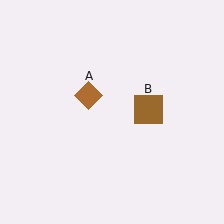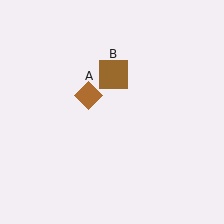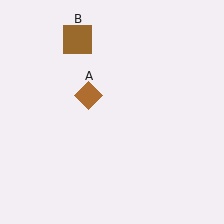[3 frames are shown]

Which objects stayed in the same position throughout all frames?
Brown diamond (object A) remained stationary.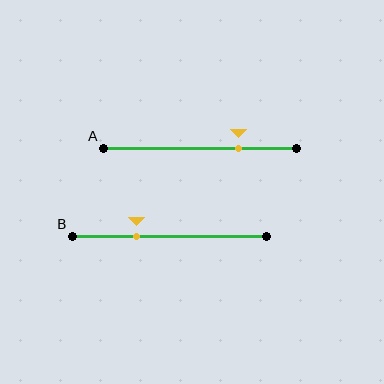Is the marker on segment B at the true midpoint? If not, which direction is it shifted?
No, the marker on segment B is shifted to the left by about 17% of the segment length.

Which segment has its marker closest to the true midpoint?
Segment B has its marker closest to the true midpoint.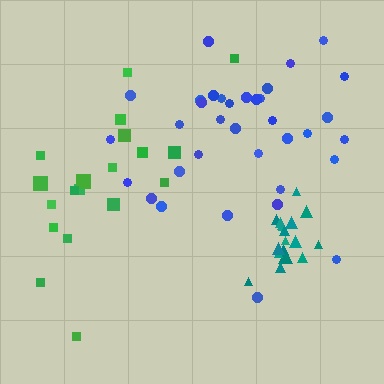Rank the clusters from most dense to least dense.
teal, blue, green.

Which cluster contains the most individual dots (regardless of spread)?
Blue (35).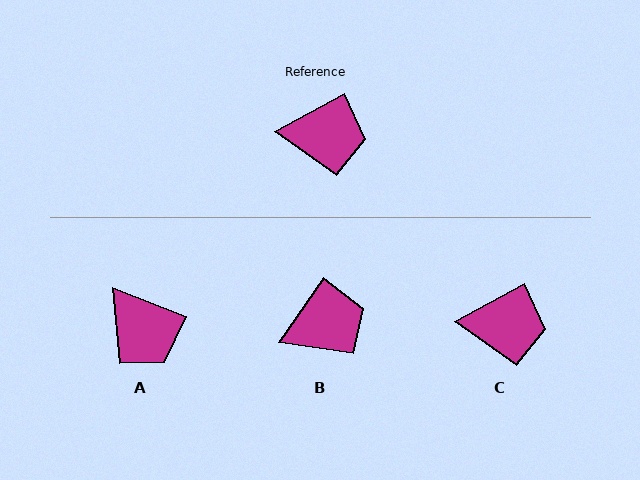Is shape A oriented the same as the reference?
No, it is off by about 50 degrees.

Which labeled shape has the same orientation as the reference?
C.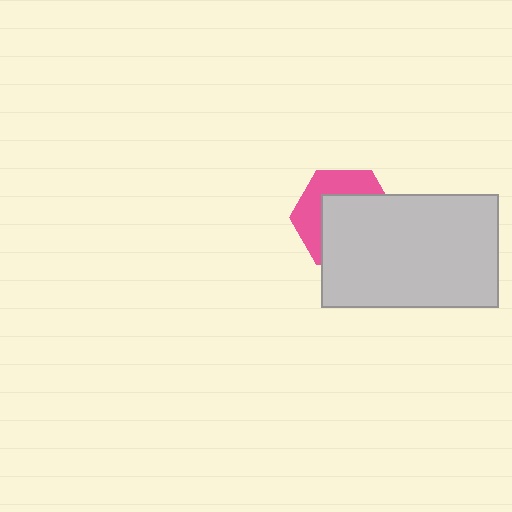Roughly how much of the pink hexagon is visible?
A small part of it is visible (roughly 40%).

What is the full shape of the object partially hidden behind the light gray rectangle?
The partially hidden object is a pink hexagon.